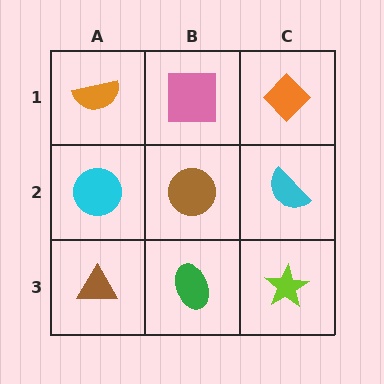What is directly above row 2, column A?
An orange semicircle.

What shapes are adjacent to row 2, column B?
A pink square (row 1, column B), a green ellipse (row 3, column B), a cyan circle (row 2, column A), a cyan semicircle (row 2, column C).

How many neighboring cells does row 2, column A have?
3.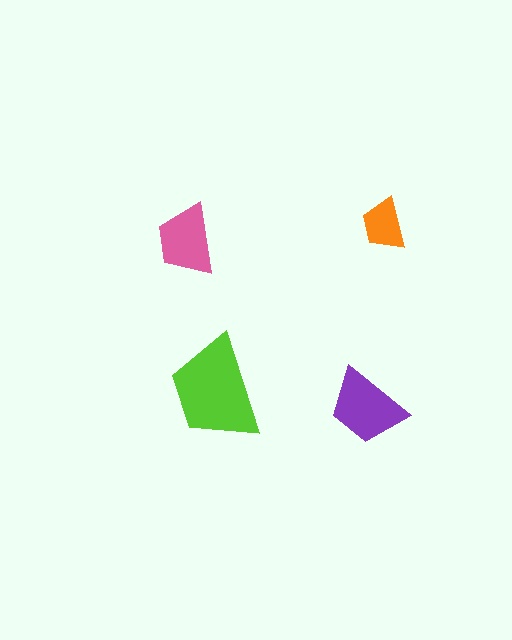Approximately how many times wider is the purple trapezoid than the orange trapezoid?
About 1.5 times wider.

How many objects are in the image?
There are 4 objects in the image.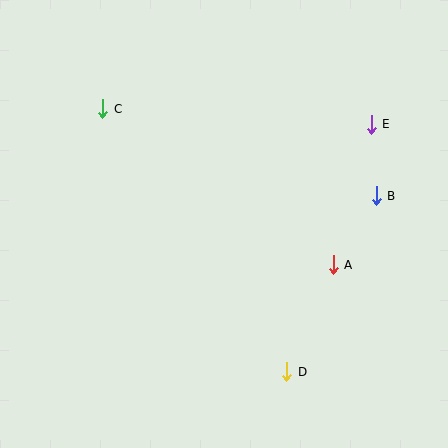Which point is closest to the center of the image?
Point A at (333, 265) is closest to the center.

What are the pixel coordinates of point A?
Point A is at (333, 265).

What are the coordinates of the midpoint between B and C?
The midpoint between B and C is at (239, 152).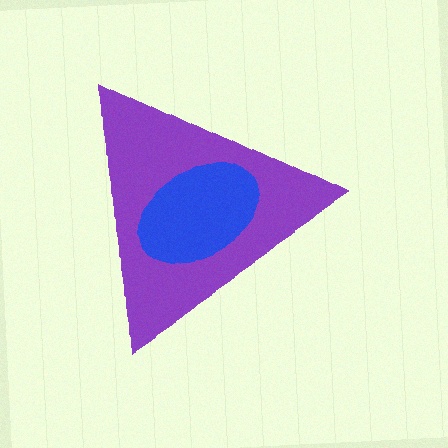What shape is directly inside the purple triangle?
The blue ellipse.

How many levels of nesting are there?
2.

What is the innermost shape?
The blue ellipse.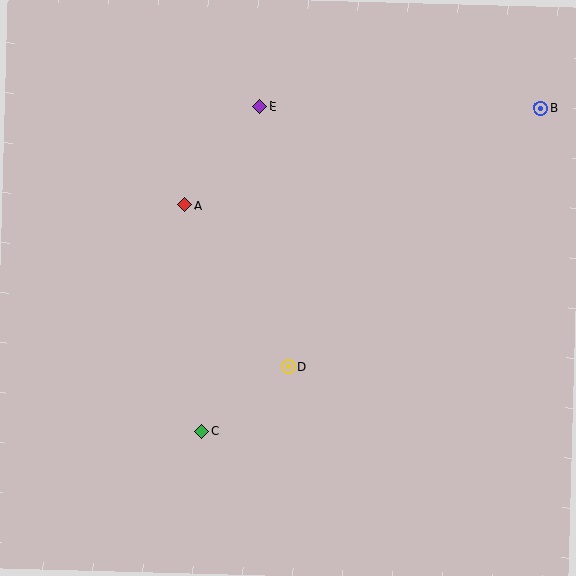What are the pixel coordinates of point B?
Point B is at (540, 108).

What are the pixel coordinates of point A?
Point A is at (185, 205).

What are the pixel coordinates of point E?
Point E is at (259, 107).